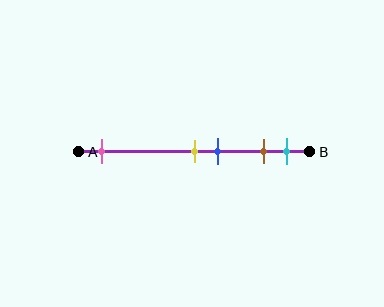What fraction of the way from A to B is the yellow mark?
The yellow mark is approximately 50% (0.5) of the way from A to B.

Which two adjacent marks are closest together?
The yellow and blue marks are the closest adjacent pair.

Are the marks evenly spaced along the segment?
No, the marks are not evenly spaced.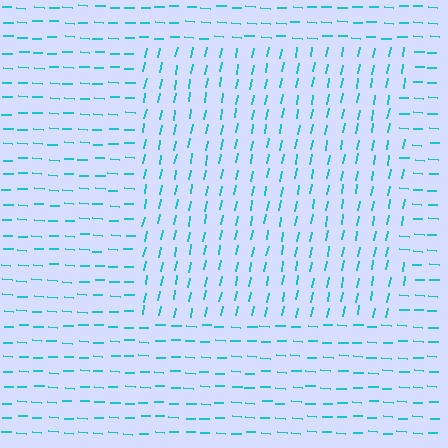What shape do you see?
I see a rectangle.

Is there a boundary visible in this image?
Yes, there is a texture boundary formed by a change in line orientation.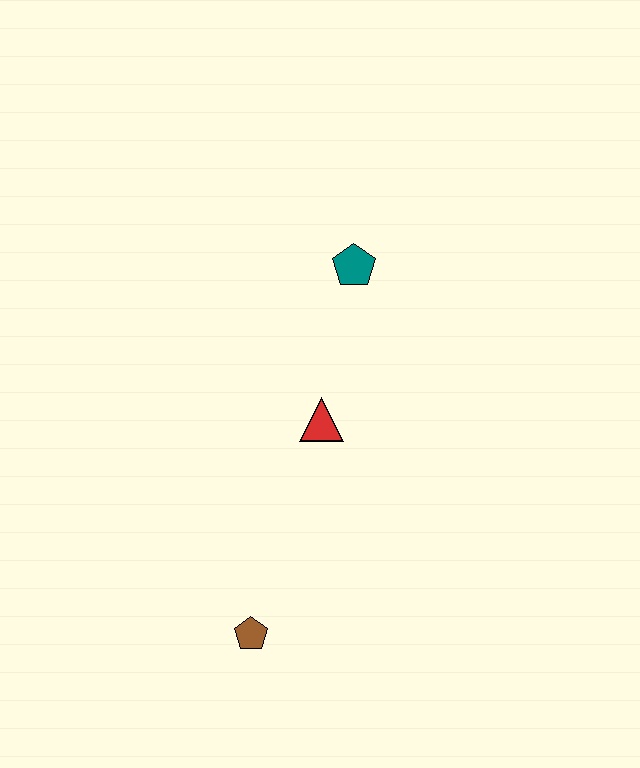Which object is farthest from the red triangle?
The brown pentagon is farthest from the red triangle.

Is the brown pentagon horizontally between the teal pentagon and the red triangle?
No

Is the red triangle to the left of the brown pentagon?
No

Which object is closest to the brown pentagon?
The red triangle is closest to the brown pentagon.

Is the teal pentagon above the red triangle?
Yes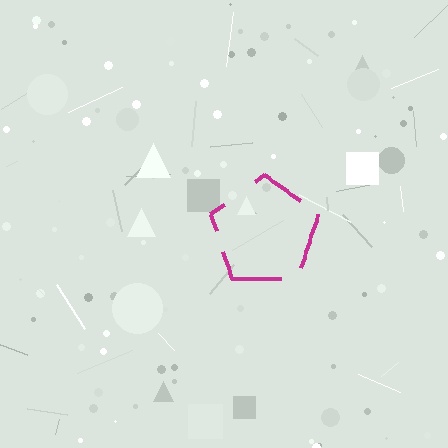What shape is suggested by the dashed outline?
The dashed outline suggests a pentagon.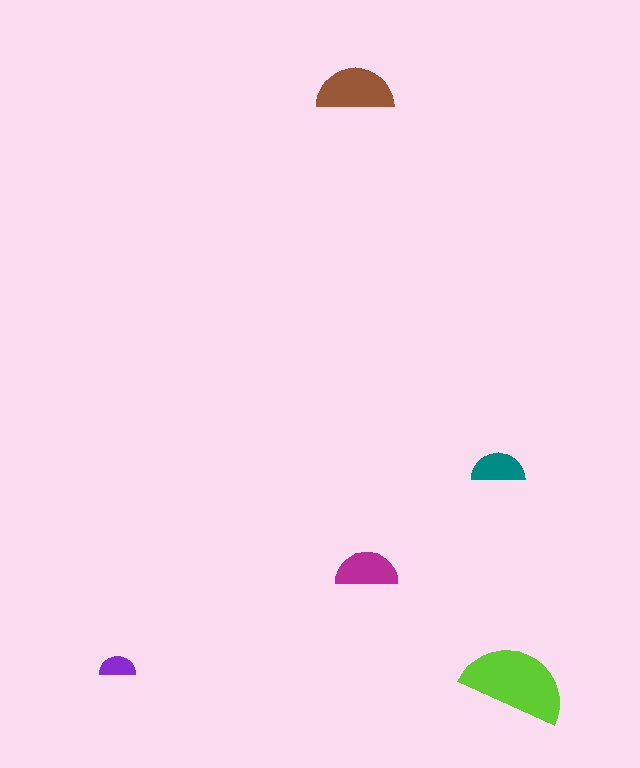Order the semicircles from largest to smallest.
the lime one, the brown one, the magenta one, the teal one, the purple one.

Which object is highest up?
The brown semicircle is topmost.